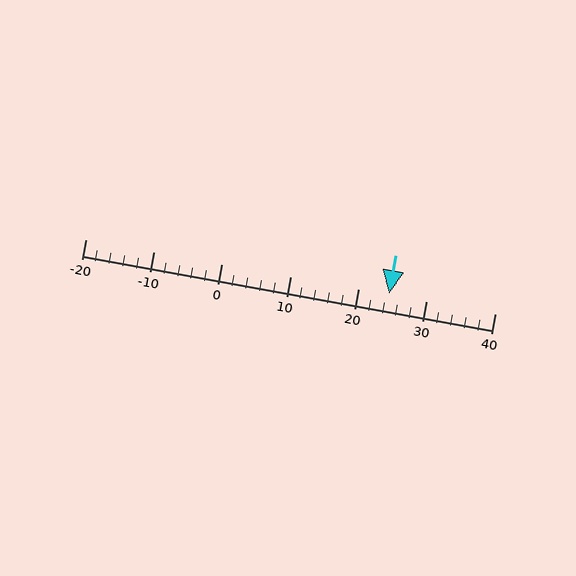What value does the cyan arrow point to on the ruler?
The cyan arrow points to approximately 24.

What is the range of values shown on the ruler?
The ruler shows values from -20 to 40.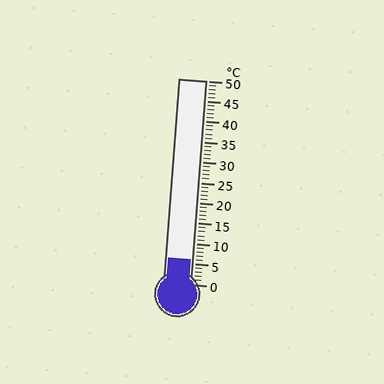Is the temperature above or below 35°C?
The temperature is below 35°C.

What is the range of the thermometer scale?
The thermometer scale ranges from 0°C to 50°C.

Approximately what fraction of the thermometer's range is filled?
The thermometer is filled to approximately 10% of its range.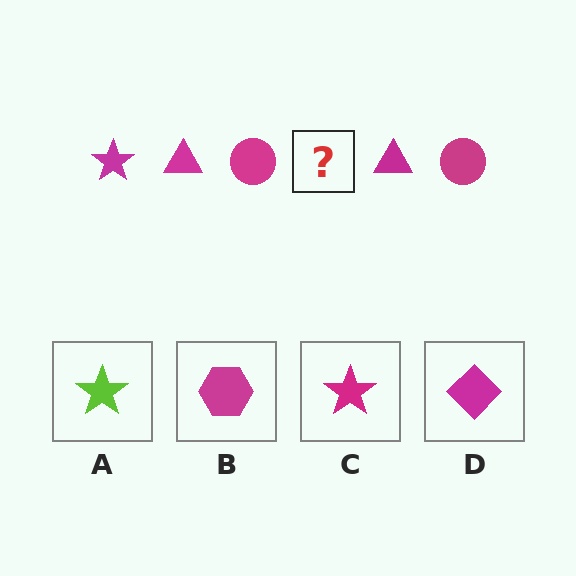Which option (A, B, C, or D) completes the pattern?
C.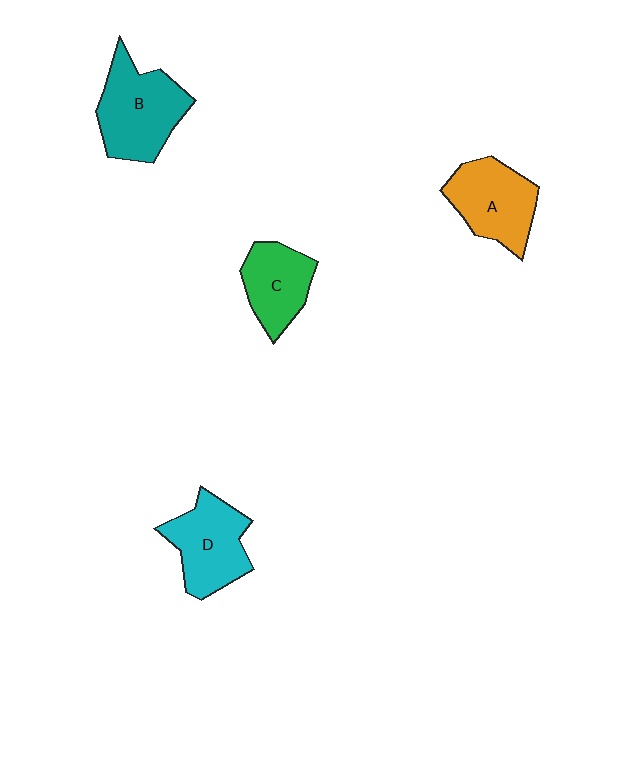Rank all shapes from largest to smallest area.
From largest to smallest: B (teal), D (cyan), A (orange), C (green).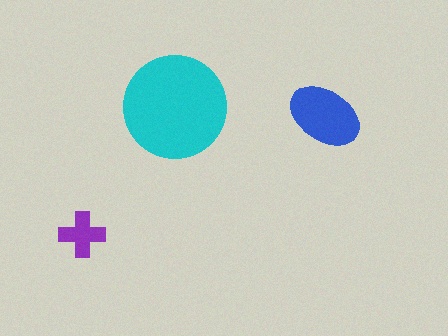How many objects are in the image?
There are 3 objects in the image.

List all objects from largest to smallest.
The cyan circle, the blue ellipse, the purple cross.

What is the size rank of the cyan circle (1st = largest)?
1st.